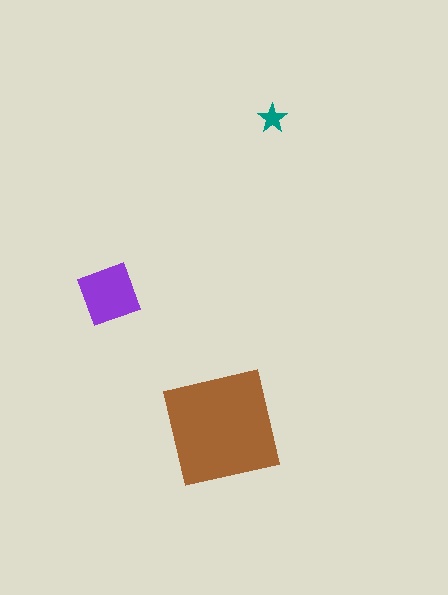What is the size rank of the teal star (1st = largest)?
3rd.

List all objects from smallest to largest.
The teal star, the purple diamond, the brown square.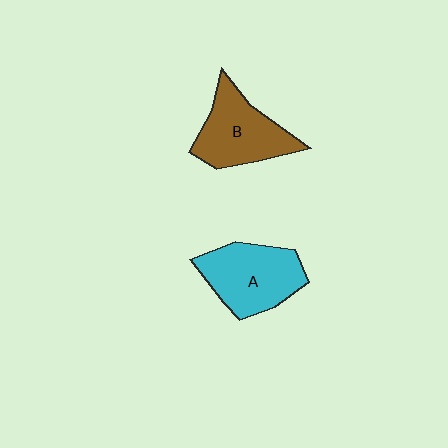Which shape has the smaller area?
Shape B (brown).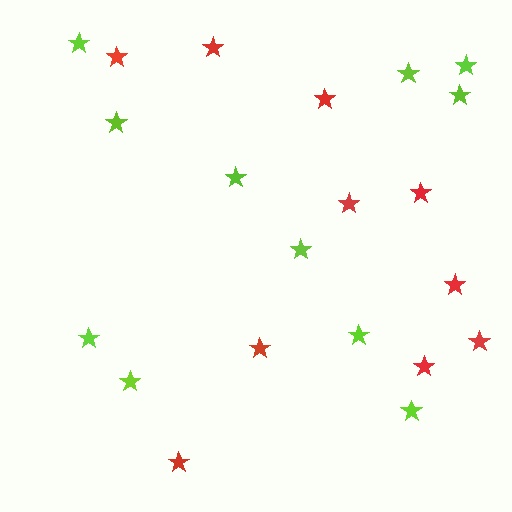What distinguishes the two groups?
There are 2 groups: one group of red stars (10) and one group of lime stars (11).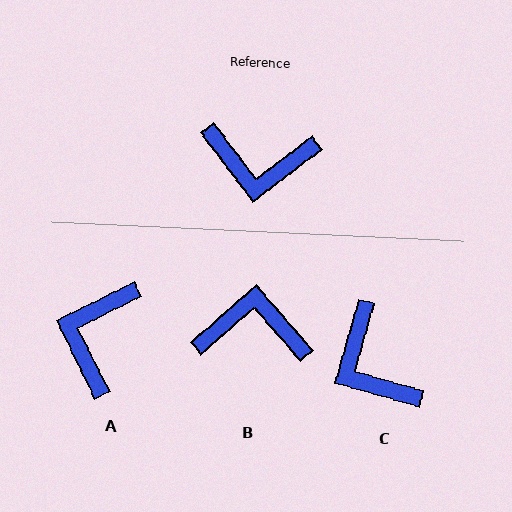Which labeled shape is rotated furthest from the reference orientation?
B, about 176 degrees away.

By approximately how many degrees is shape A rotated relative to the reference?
Approximately 101 degrees clockwise.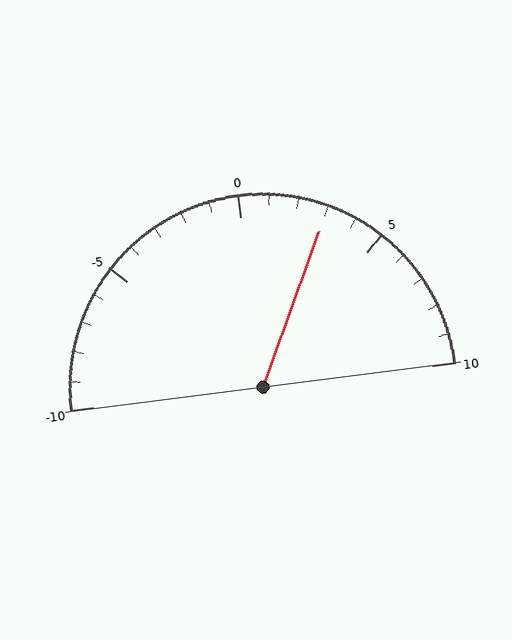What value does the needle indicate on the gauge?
The needle indicates approximately 3.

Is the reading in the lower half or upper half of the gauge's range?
The reading is in the upper half of the range (-10 to 10).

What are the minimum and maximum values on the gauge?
The gauge ranges from -10 to 10.